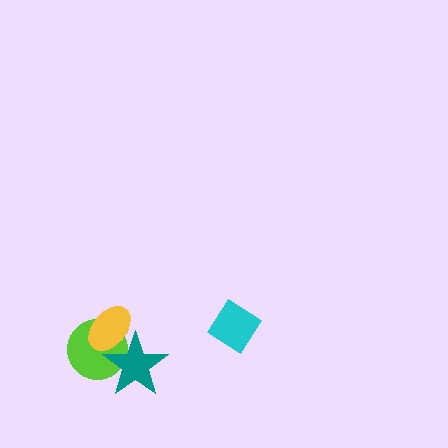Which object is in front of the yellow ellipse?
The teal star is in front of the yellow ellipse.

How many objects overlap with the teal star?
2 objects overlap with the teal star.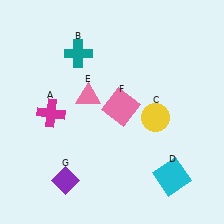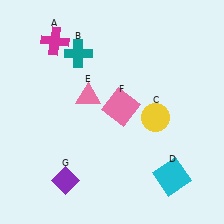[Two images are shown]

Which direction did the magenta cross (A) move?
The magenta cross (A) moved up.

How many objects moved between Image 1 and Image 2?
1 object moved between the two images.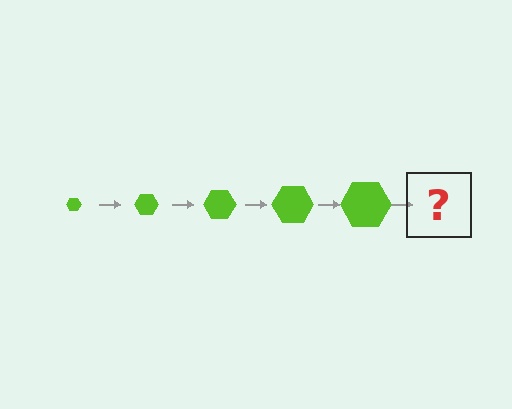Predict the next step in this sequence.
The next step is a lime hexagon, larger than the previous one.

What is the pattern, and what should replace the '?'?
The pattern is that the hexagon gets progressively larger each step. The '?' should be a lime hexagon, larger than the previous one.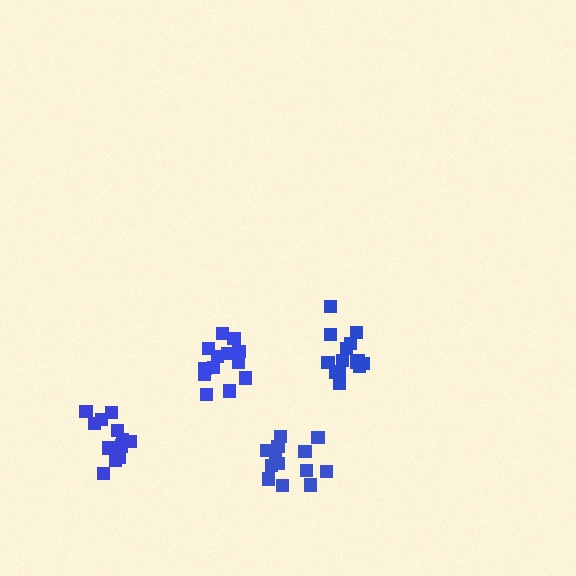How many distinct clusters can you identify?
There are 4 distinct clusters.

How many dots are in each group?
Group 1: 12 dots, Group 2: 14 dots, Group 3: 14 dots, Group 4: 13 dots (53 total).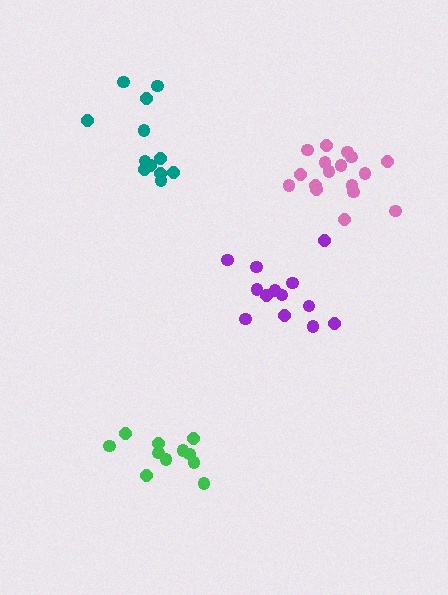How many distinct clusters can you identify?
There are 4 distinct clusters.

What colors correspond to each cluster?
The clusters are colored: pink, green, purple, teal.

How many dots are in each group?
Group 1: 17 dots, Group 2: 11 dots, Group 3: 13 dots, Group 4: 12 dots (53 total).